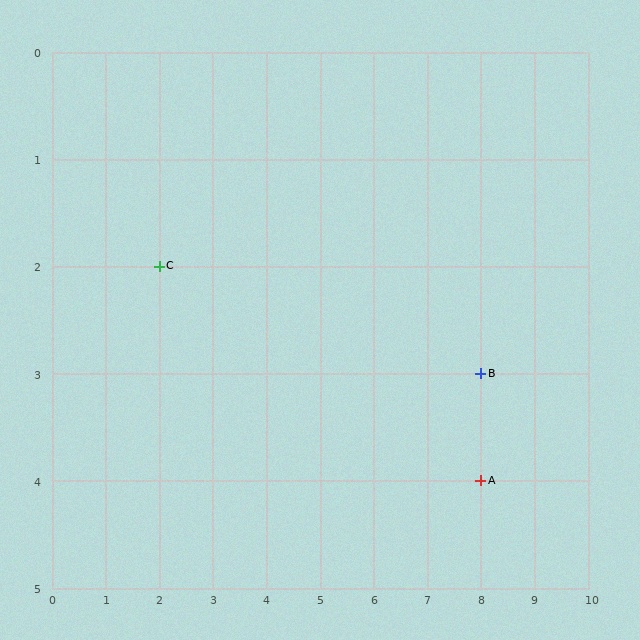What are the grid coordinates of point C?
Point C is at grid coordinates (2, 2).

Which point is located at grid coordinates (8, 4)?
Point A is at (8, 4).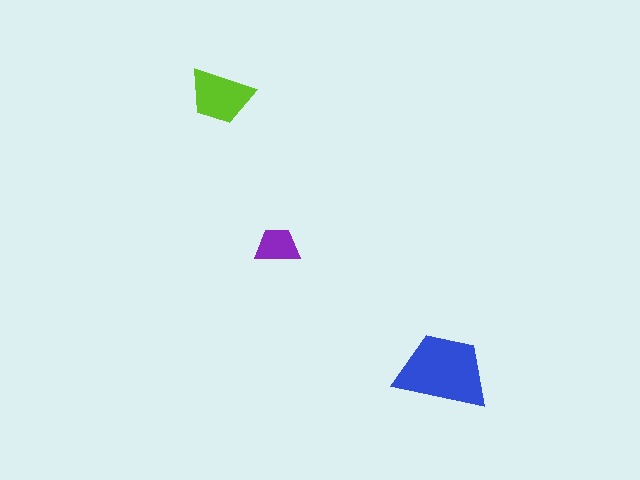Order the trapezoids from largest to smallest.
the blue one, the lime one, the purple one.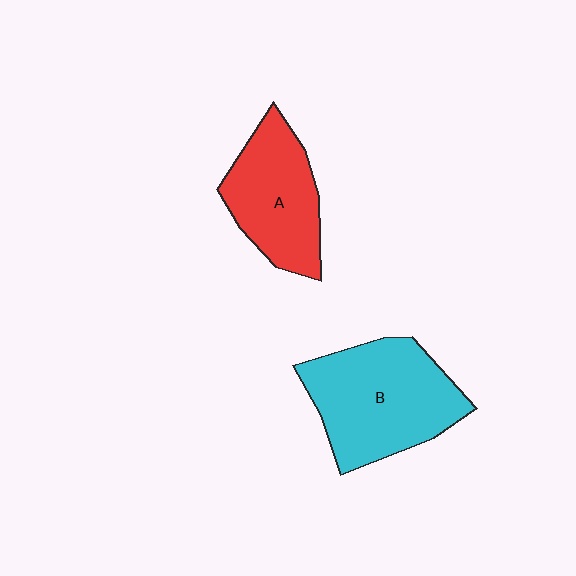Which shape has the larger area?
Shape B (cyan).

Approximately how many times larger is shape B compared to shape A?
Approximately 1.3 times.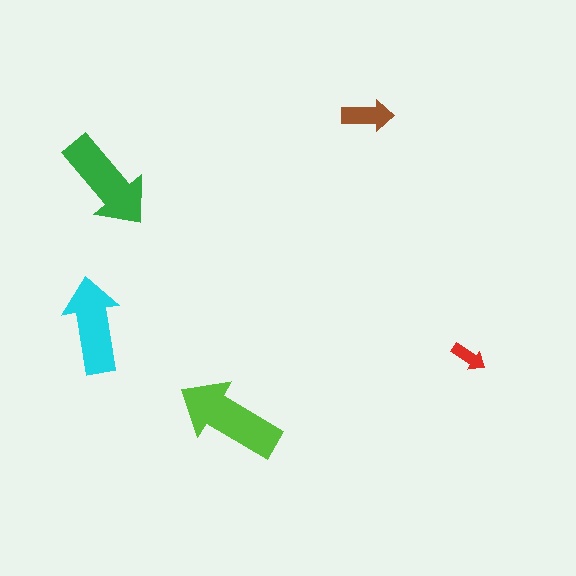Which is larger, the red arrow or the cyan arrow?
The cyan one.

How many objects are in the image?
There are 5 objects in the image.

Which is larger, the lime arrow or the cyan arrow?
The lime one.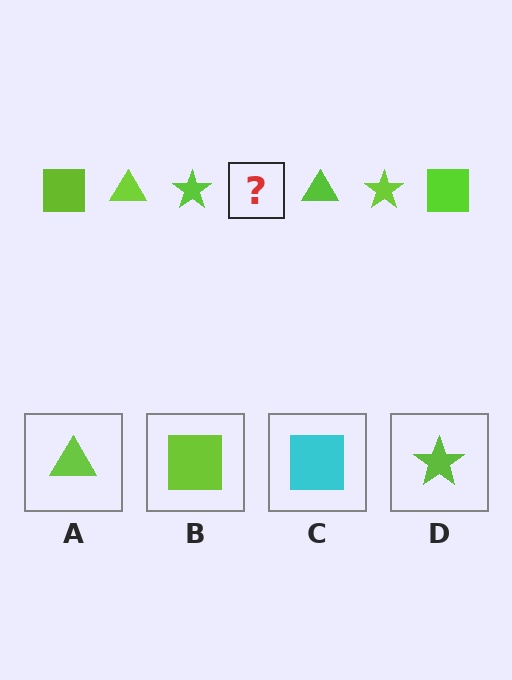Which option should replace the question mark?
Option B.